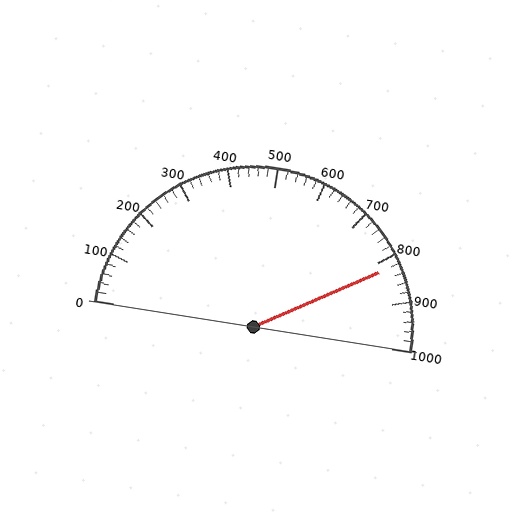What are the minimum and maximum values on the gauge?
The gauge ranges from 0 to 1000.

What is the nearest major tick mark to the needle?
The nearest major tick mark is 800.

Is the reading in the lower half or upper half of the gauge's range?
The reading is in the upper half of the range (0 to 1000).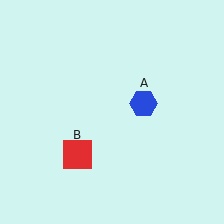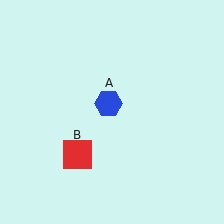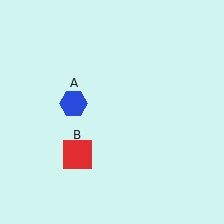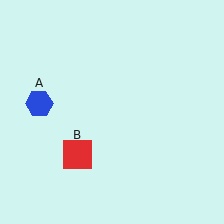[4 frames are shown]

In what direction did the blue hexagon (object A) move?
The blue hexagon (object A) moved left.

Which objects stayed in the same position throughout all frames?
Red square (object B) remained stationary.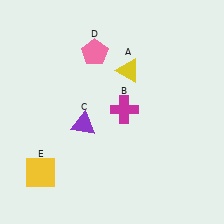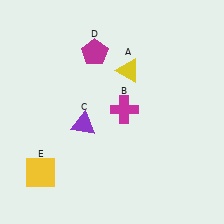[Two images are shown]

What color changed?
The pentagon (D) changed from pink in Image 1 to magenta in Image 2.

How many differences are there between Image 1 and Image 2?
There is 1 difference between the two images.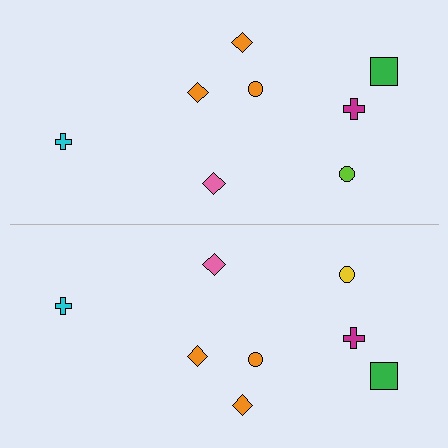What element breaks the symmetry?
The yellow circle on the bottom side breaks the symmetry — its mirror counterpart is lime.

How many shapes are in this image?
There are 16 shapes in this image.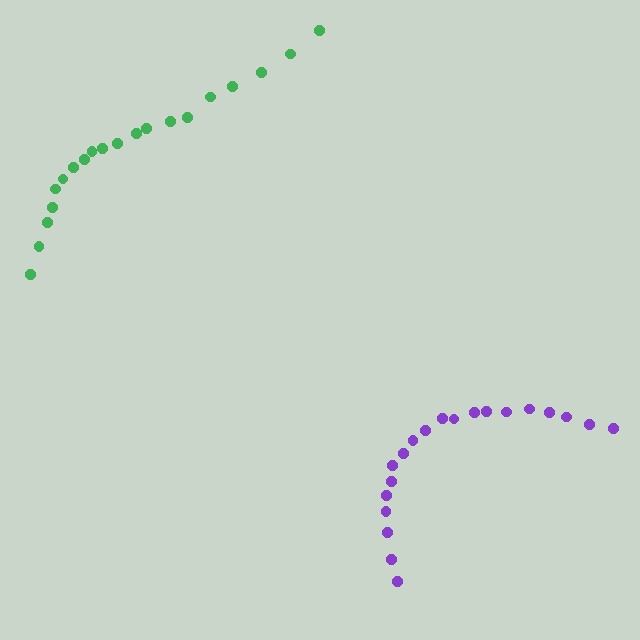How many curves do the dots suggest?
There are 2 distinct paths.